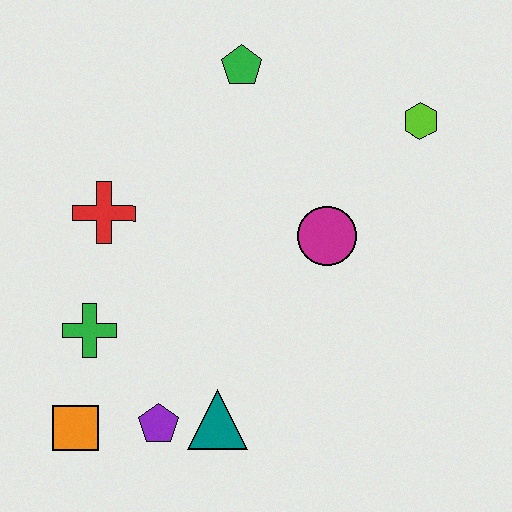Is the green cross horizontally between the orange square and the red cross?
Yes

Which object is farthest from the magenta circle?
The orange square is farthest from the magenta circle.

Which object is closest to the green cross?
The orange square is closest to the green cross.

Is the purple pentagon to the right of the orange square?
Yes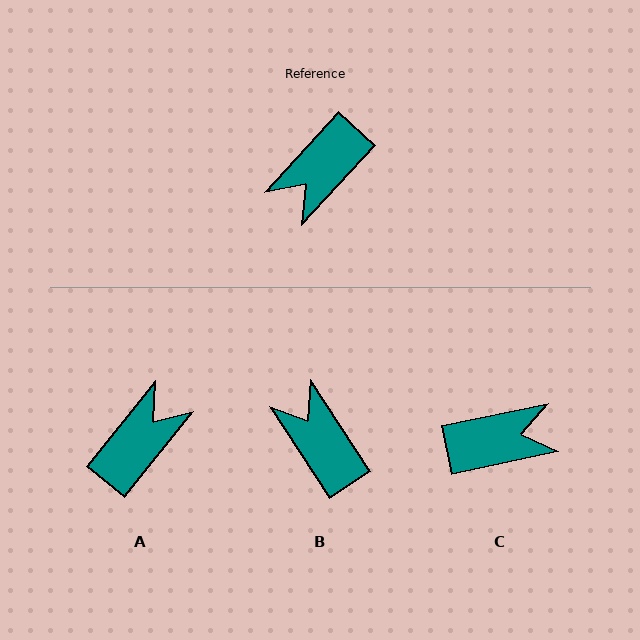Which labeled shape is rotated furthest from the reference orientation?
A, about 176 degrees away.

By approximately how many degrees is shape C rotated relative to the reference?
Approximately 144 degrees counter-clockwise.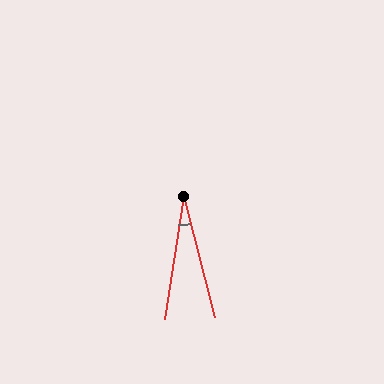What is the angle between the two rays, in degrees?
Approximately 23 degrees.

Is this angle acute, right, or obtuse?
It is acute.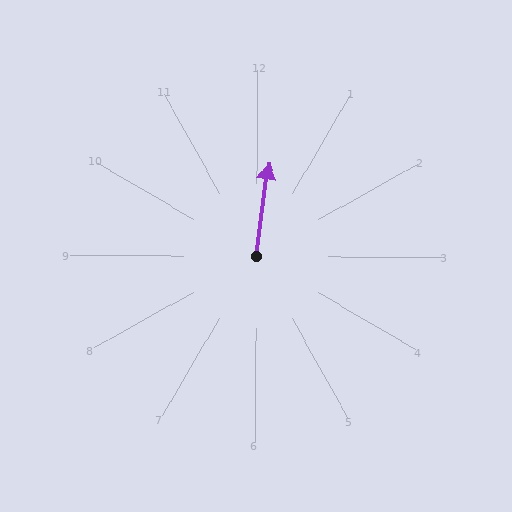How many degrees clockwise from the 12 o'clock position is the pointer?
Approximately 7 degrees.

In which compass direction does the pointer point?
North.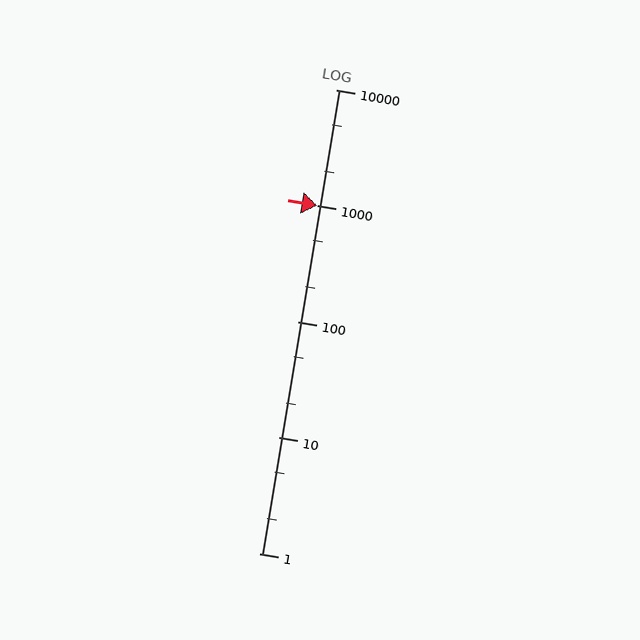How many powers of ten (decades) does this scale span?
The scale spans 4 decades, from 1 to 10000.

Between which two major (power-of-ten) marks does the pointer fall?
The pointer is between 1000 and 10000.